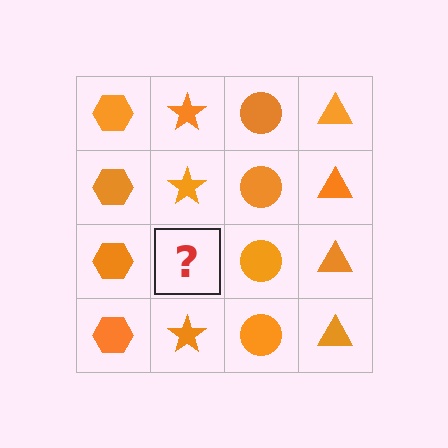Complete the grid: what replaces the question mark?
The question mark should be replaced with an orange star.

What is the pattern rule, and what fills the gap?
The rule is that each column has a consistent shape. The gap should be filled with an orange star.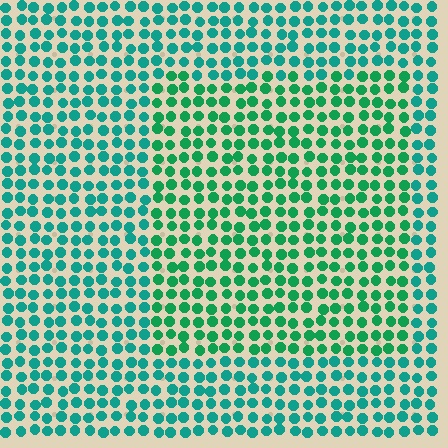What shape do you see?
I see a rectangle.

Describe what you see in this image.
The image is filled with small teal elements in a uniform arrangement. A rectangle-shaped region is visible where the elements are tinted to a slightly different hue, forming a subtle color boundary.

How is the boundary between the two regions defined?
The boundary is defined purely by a slight shift in hue (about 26 degrees). Spacing, size, and orientation are identical on both sides.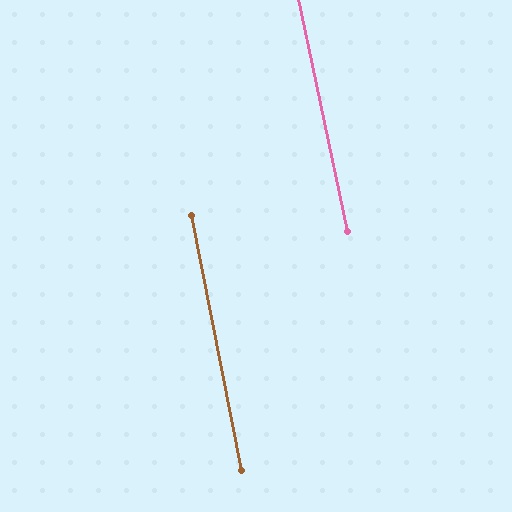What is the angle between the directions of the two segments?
Approximately 1 degree.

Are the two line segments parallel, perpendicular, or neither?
Parallel — their directions differ by only 0.8°.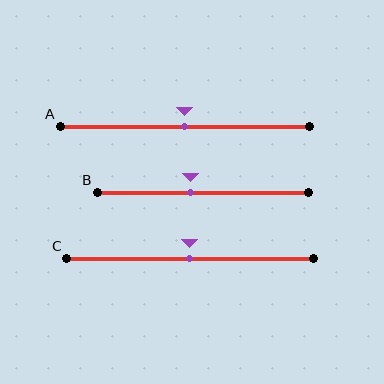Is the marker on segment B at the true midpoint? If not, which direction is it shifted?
No, the marker on segment B is shifted to the left by about 6% of the segment length.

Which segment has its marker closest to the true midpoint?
Segment A has its marker closest to the true midpoint.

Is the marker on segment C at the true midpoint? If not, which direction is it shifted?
Yes, the marker on segment C is at the true midpoint.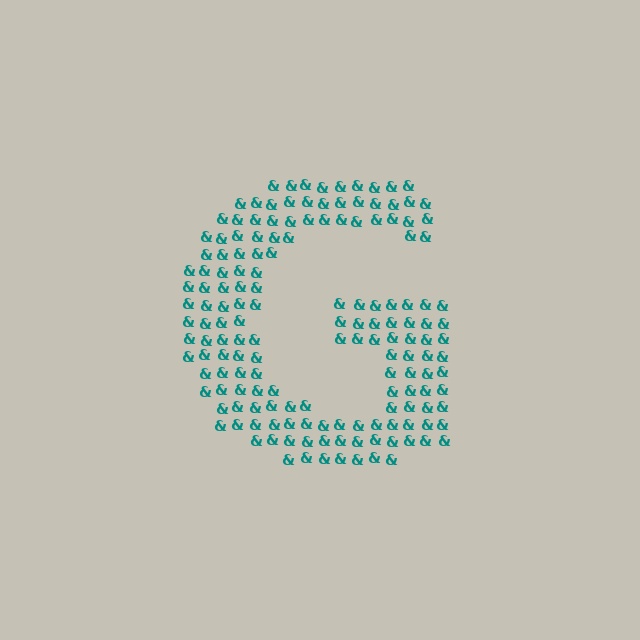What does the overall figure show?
The overall figure shows the letter G.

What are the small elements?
The small elements are ampersands.